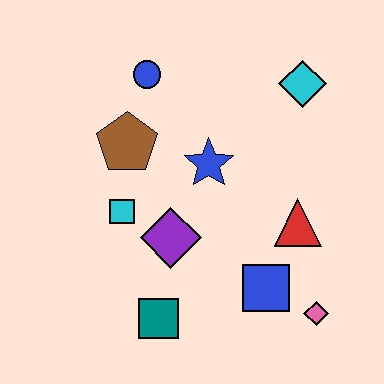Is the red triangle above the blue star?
No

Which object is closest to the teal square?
The purple diamond is closest to the teal square.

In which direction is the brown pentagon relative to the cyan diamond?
The brown pentagon is to the left of the cyan diamond.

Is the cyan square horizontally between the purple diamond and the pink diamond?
No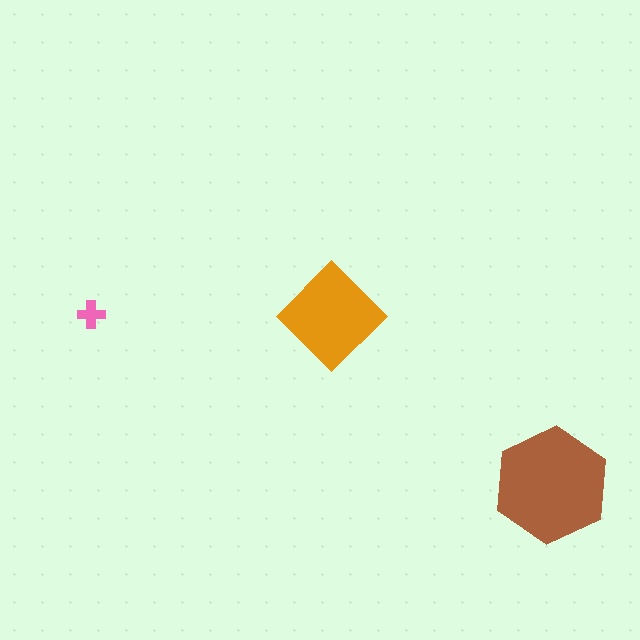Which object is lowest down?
The brown hexagon is bottommost.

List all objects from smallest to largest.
The pink cross, the orange diamond, the brown hexagon.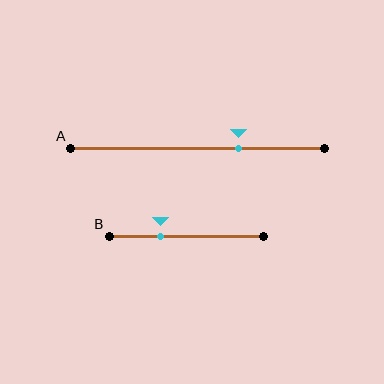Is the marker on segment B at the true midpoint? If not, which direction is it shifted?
No, the marker on segment B is shifted to the left by about 17% of the segment length.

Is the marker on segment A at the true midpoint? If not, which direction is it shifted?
No, the marker on segment A is shifted to the right by about 16% of the segment length.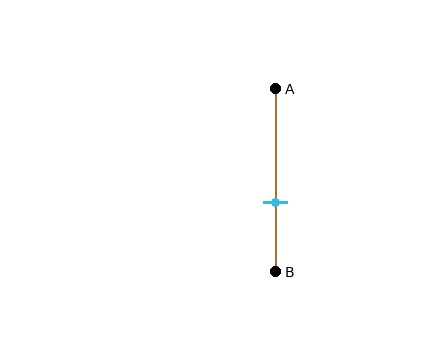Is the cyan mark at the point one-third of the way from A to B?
No, the mark is at about 60% from A, not at the 33% one-third point.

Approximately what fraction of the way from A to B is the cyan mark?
The cyan mark is approximately 60% of the way from A to B.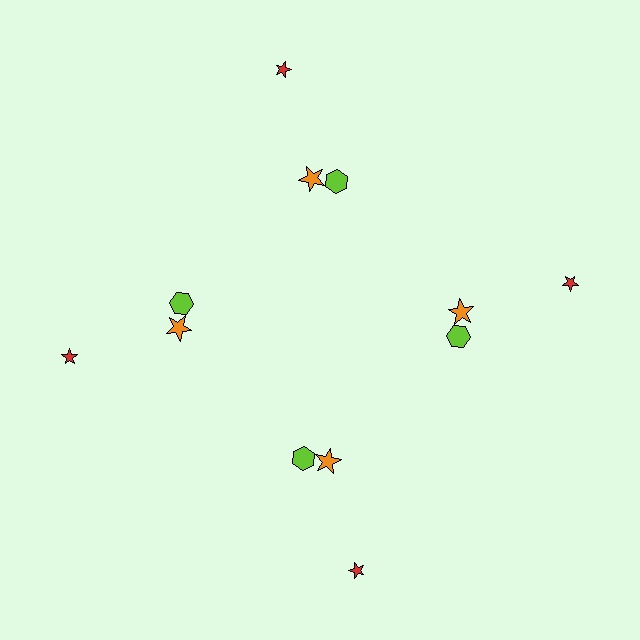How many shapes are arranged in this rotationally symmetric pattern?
There are 12 shapes, arranged in 4 groups of 3.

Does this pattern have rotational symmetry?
Yes, this pattern has 4-fold rotational symmetry. It looks the same after rotating 90 degrees around the center.